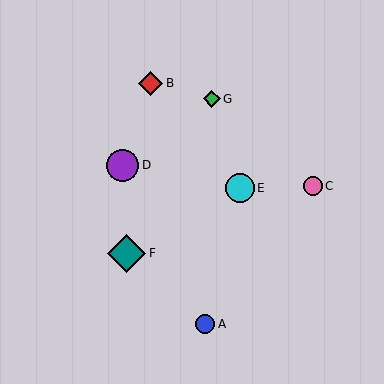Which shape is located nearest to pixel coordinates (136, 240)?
The teal diamond (labeled F) at (126, 253) is nearest to that location.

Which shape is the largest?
The teal diamond (labeled F) is the largest.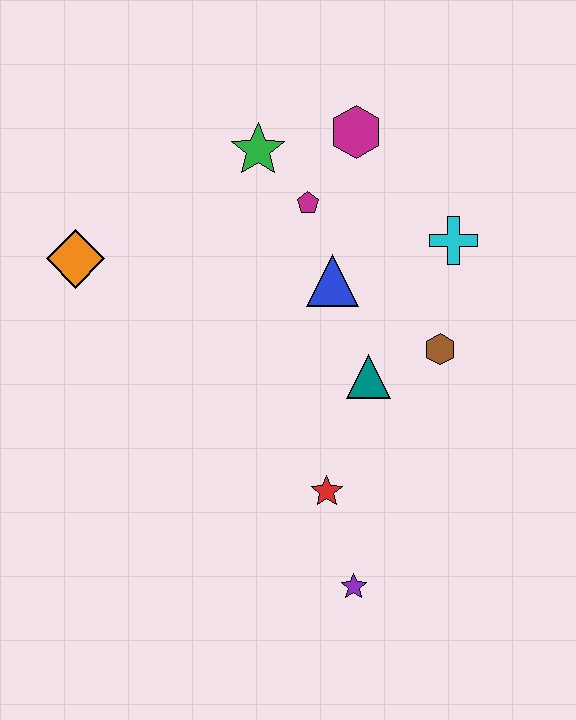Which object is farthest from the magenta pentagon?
The purple star is farthest from the magenta pentagon.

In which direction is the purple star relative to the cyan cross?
The purple star is below the cyan cross.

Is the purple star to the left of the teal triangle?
Yes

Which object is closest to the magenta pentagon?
The green star is closest to the magenta pentagon.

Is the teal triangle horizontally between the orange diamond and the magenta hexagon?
No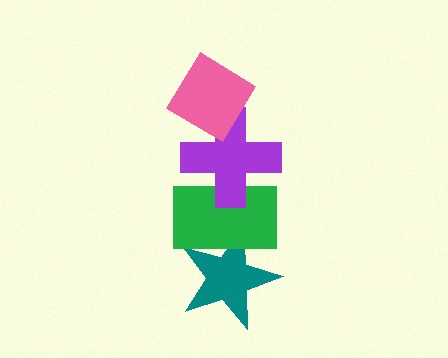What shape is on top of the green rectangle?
The purple cross is on top of the green rectangle.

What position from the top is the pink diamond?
The pink diamond is 1st from the top.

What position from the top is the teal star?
The teal star is 4th from the top.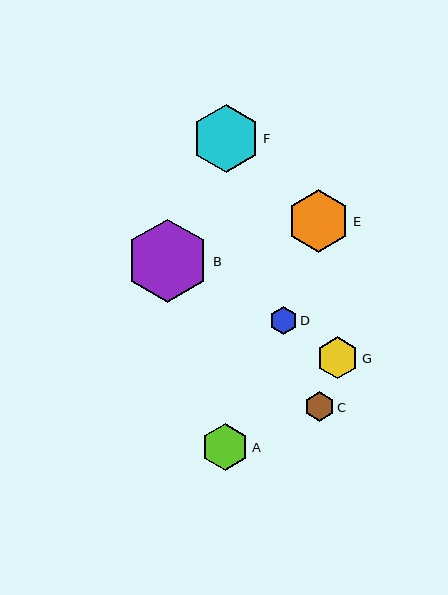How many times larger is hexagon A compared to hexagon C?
Hexagon A is approximately 1.6 times the size of hexagon C.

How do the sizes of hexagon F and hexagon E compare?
Hexagon F and hexagon E are approximately the same size.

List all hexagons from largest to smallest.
From largest to smallest: B, F, E, A, G, C, D.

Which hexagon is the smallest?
Hexagon D is the smallest with a size of approximately 28 pixels.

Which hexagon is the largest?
Hexagon B is the largest with a size of approximately 84 pixels.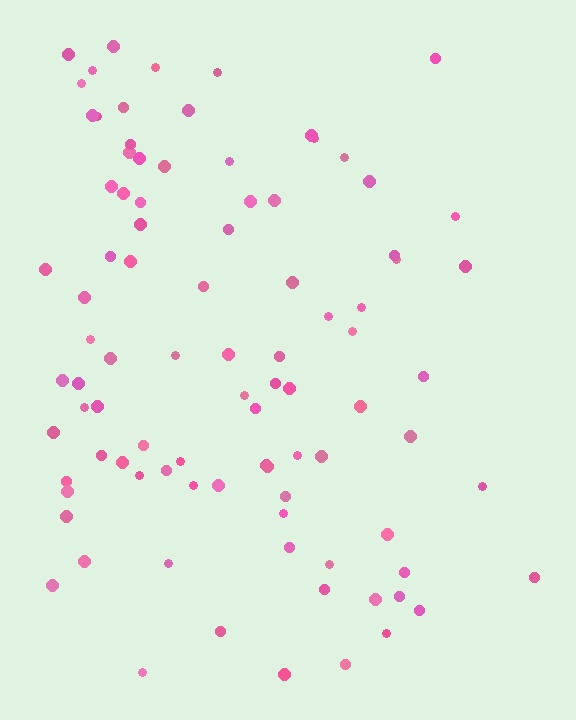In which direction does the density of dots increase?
From right to left, with the left side densest.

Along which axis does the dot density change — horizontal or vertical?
Horizontal.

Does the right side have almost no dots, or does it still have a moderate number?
Still a moderate number, just noticeably fewer than the left.